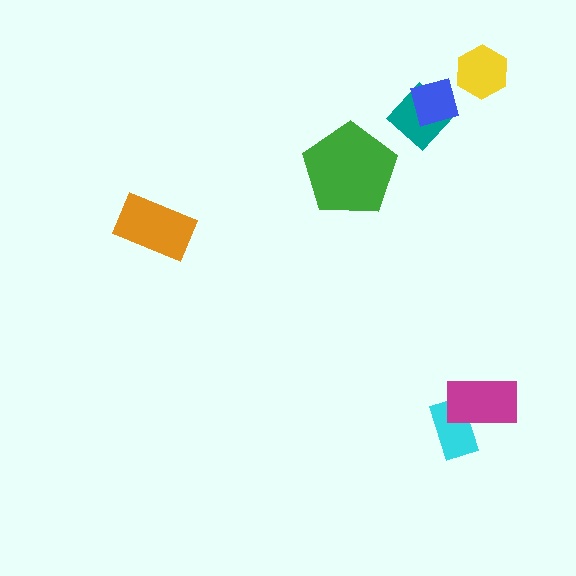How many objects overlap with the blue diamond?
1 object overlaps with the blue diamond.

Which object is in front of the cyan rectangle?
The magenta rectangle is in front of the cyan rectangle.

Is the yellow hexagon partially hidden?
No, no other shape covers it.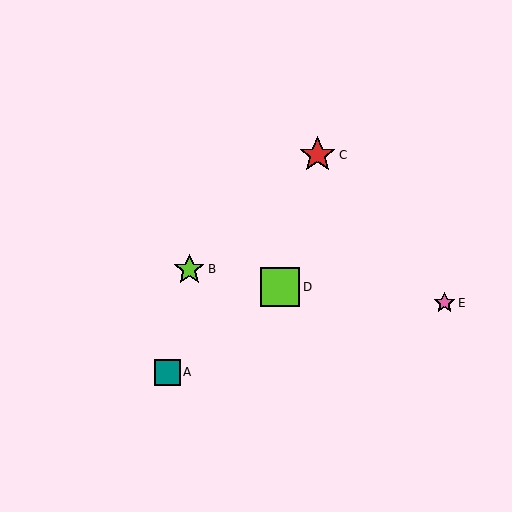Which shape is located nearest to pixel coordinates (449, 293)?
The pink star (labeled E) at (444, 303) is nearest to that location.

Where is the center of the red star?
The center of the red star is at (318, 155).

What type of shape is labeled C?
Shape C is a red star.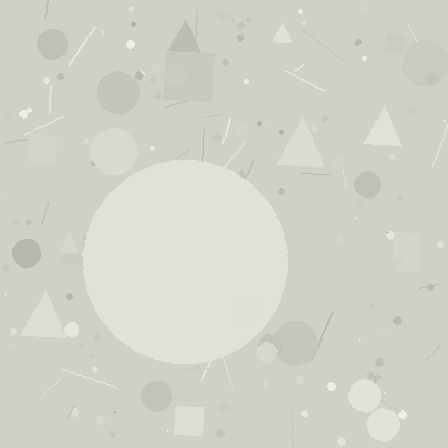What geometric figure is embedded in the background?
A circle is embedded in the background.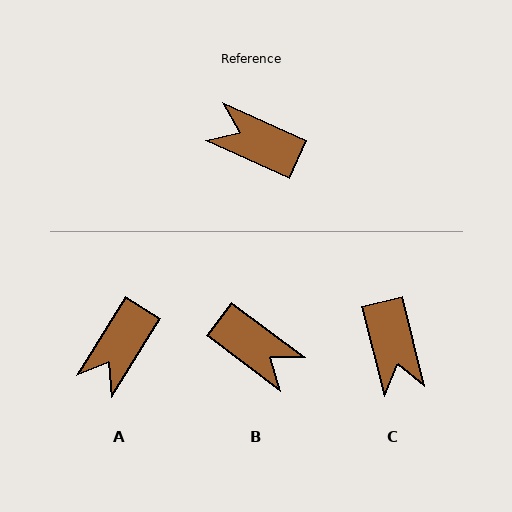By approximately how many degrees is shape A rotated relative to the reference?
Approximately 83 degrees counter-clockwise.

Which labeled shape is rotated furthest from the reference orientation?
B, about 168 degrees away.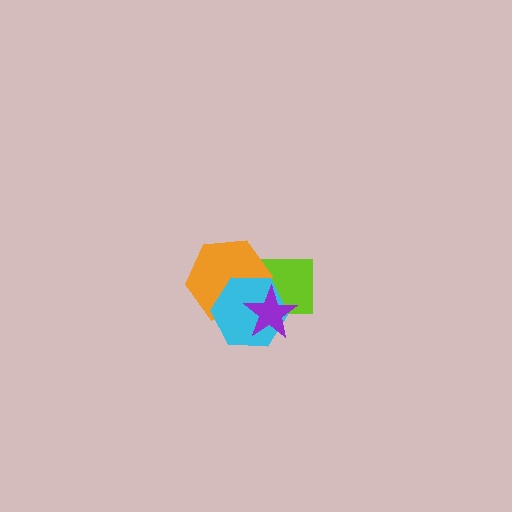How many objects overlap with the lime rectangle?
3 objects overlap with the lime rectangle.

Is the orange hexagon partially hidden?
Yes, it is partially covered by another shape.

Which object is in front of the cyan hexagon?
The purple star is in front of the cyan hexagon.